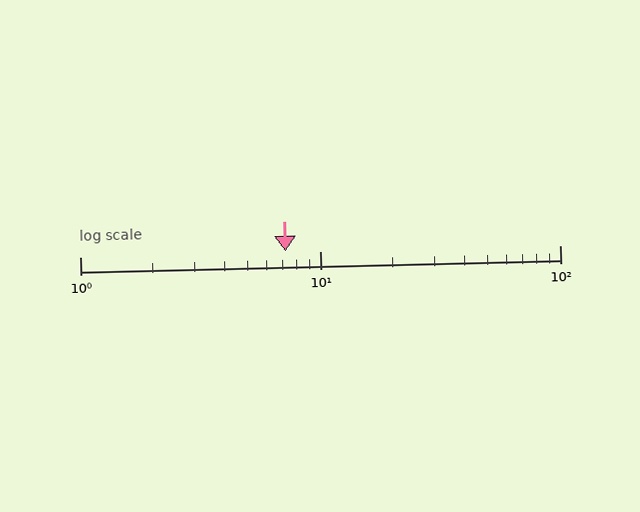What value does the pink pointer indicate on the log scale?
The pointer indicates approximately 7.2.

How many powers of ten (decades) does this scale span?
The scale spans 2 decades, from 1 to 100.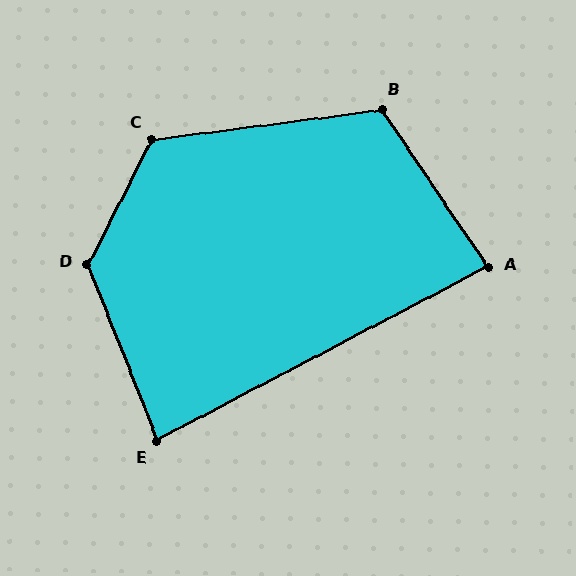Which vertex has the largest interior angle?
D, at approximately 132 degrees.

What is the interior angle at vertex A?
Approximately 84 degrees (acute).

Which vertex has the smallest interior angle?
E, at approximately 84 degrees.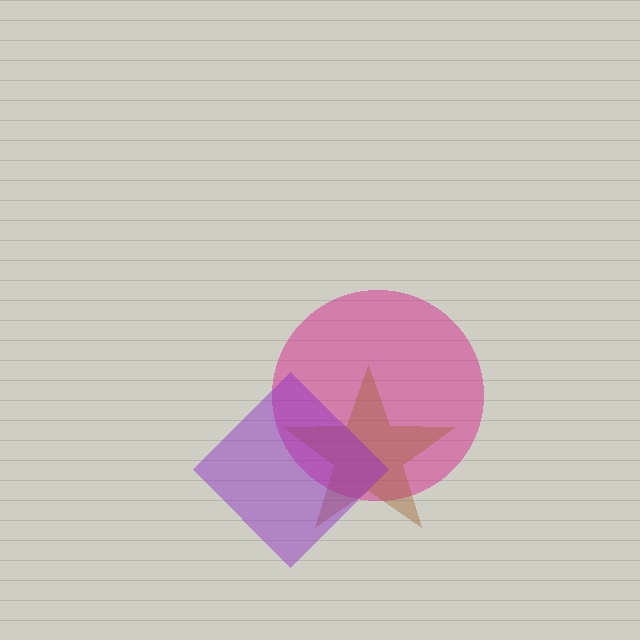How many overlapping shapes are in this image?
There are 3 overlapping shapes in the image.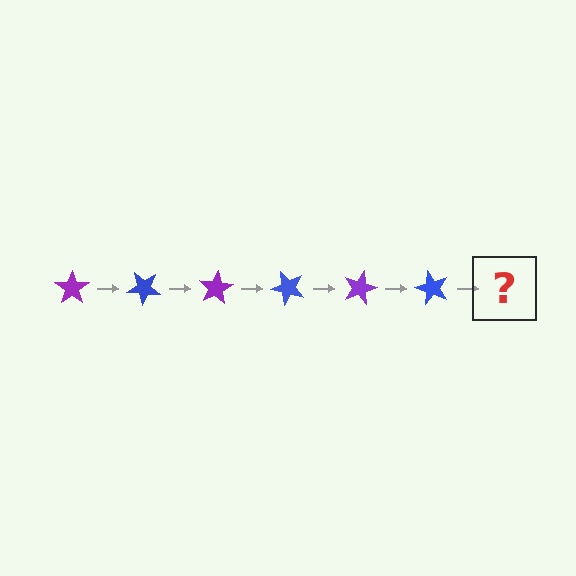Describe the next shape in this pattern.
It should be a purple star, rotated 240 degrees from the start.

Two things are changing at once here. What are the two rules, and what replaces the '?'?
The two rules are that it rotates 40 degrees each step and the color cycles through purple and blue. The '?' should be a purple star, rotated 240 degrees from the start.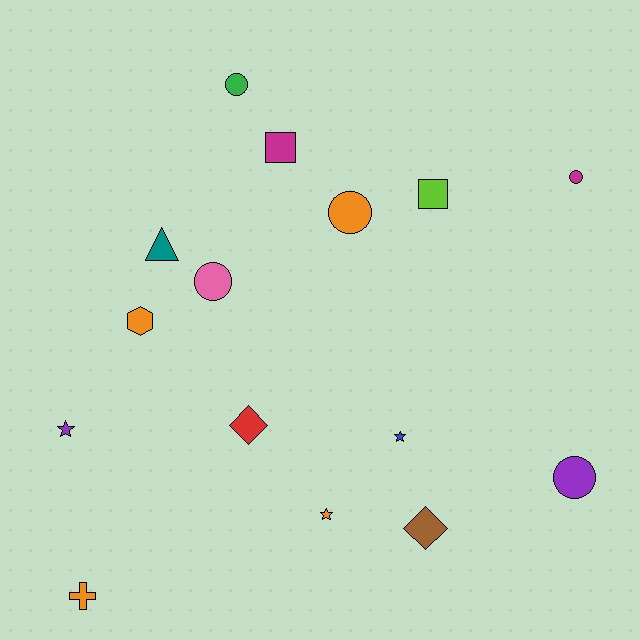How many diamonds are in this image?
There are 2 diamonds.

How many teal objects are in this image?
There is 1 teal object.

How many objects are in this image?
There are 15 objects.